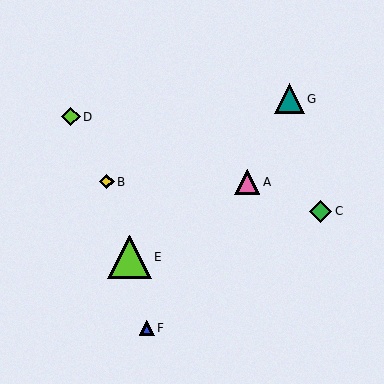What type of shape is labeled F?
Shape F is a blue triangle.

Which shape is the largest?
The lime triangle (labeled E) is the largest.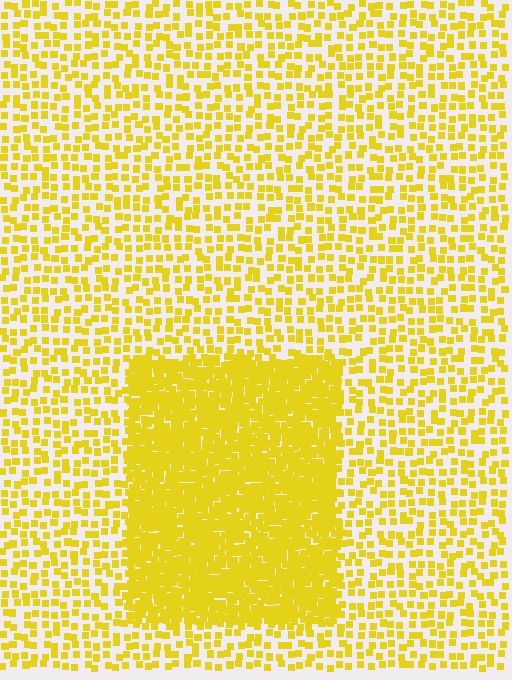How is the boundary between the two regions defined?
The boundary is defined by a change in element density (approximately 2.8x ratio). All elements are the same color, size, and shape.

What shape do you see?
I see a rectangle.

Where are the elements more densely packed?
The elements are more densely packed inside the rectangle boundary.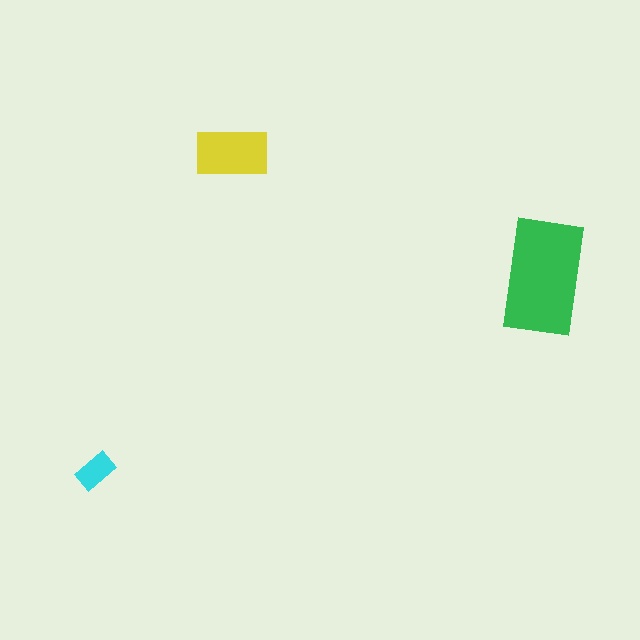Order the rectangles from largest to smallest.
the green one, the yellow one, the cyan one.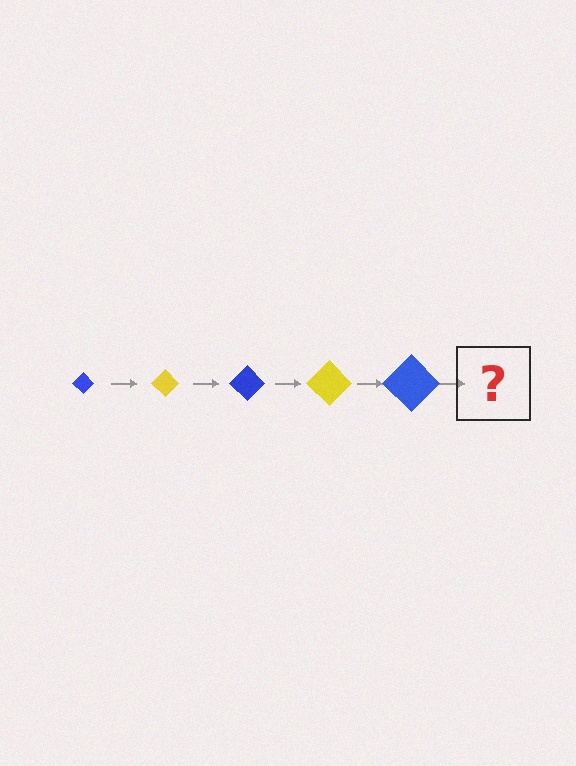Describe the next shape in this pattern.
It should be a yellow diamond, larger than the previous one.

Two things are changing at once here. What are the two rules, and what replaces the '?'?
The two rules are that the diamond grows larger each step and the color cycles through blue and yellow. The '?' should be a yellow diamond, larger than the previous one.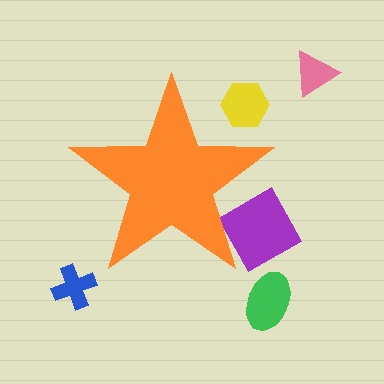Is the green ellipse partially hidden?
No, the green ellipse is fully visible.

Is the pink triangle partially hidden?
No, the pink triangle is fully visible.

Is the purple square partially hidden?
Yes, the purple square is partially hidden behind the orange star.